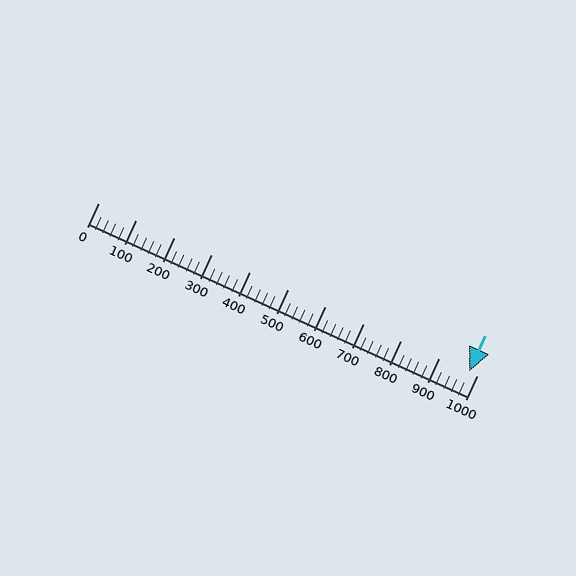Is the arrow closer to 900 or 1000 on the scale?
The arrow is closer to 1000.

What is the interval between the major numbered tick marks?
The major tick marks are spaced 100 units apart.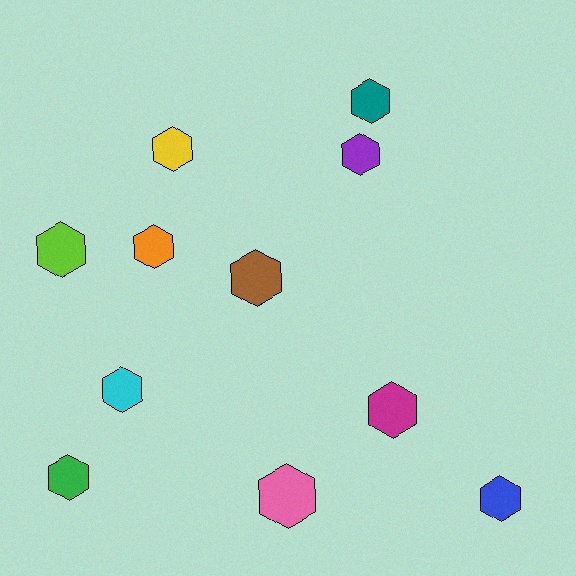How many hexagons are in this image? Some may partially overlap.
There are 11 hexagons.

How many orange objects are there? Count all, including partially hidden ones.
There is 1 orange object.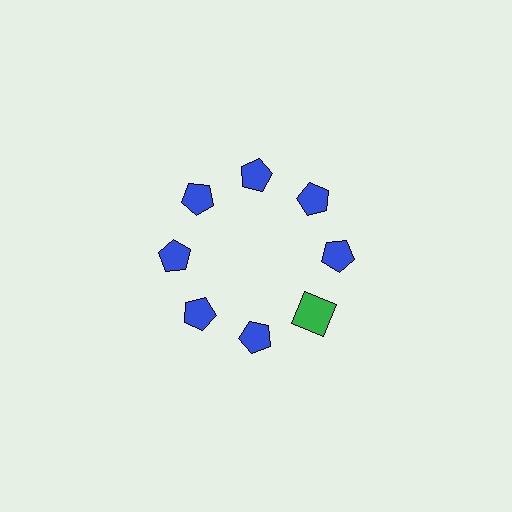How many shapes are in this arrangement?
There are 8 shapes arranged in a ring pattern.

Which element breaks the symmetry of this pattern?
The green square at roughly the 4 o'clock position breaks the symmetry. All other shapes are blue pentagons.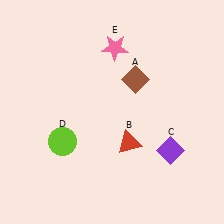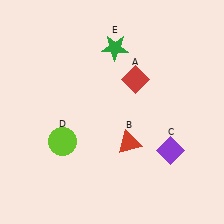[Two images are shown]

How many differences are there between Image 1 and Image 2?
There are 2 differences between the two images.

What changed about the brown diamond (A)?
In Image 1, A is brown. In Image 2, it changed to red.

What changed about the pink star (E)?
In Image 1, E is pink. In Image 2, it changed to green.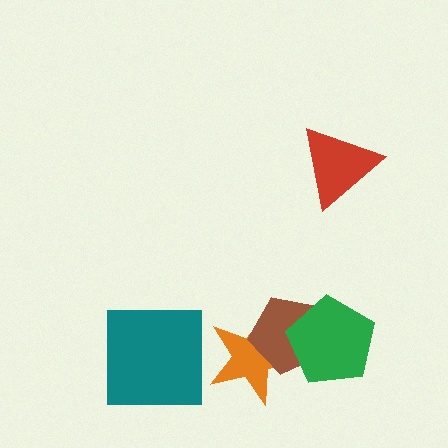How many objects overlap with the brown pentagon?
2 objects overlap with the brown pentagon.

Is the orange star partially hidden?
Yes, it is partially covered by another shape.